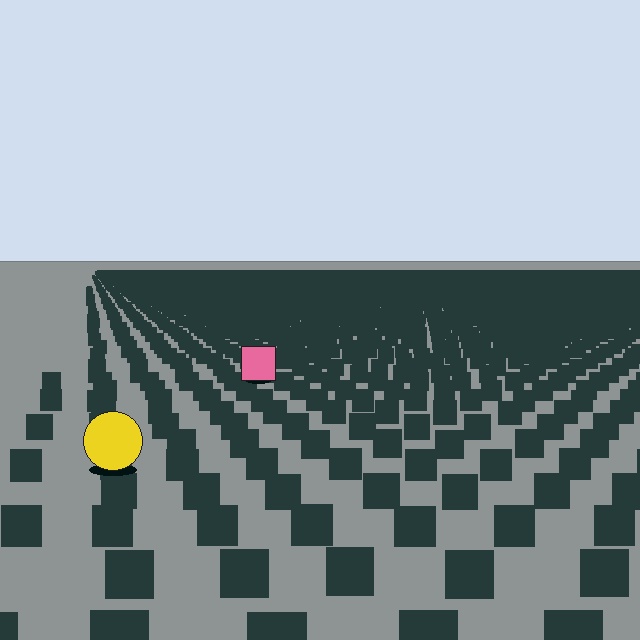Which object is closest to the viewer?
The yellow circle is closest. The texture marks near it are larger and more spread out.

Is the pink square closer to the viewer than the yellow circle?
No. The yellow circle is closer — you can tell from the texture gradient: the ground texture is coarser near it.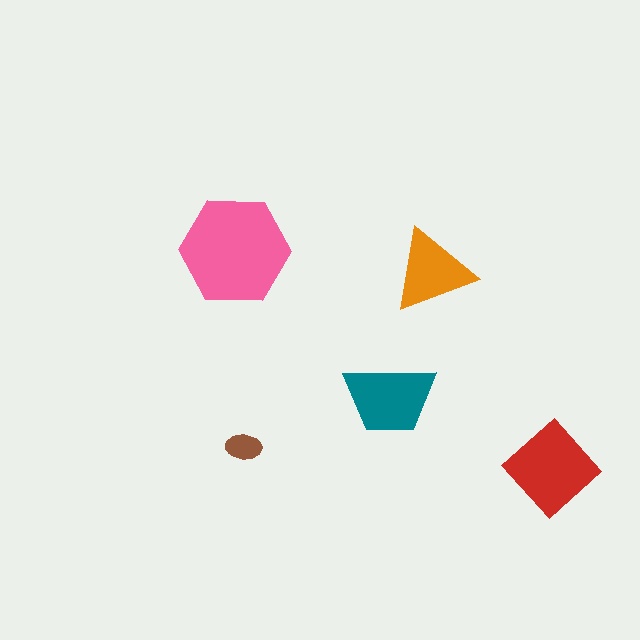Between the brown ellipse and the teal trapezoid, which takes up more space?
The teal trapezoid.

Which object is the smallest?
The brown ellipse.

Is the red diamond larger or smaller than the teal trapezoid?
Larger.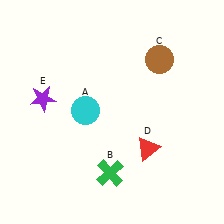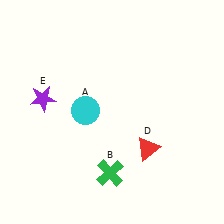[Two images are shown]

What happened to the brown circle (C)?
The brown circle (C) was removed in Image 2. It was in the top-right area of Image 1.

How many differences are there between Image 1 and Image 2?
There is 1 difference between the two images.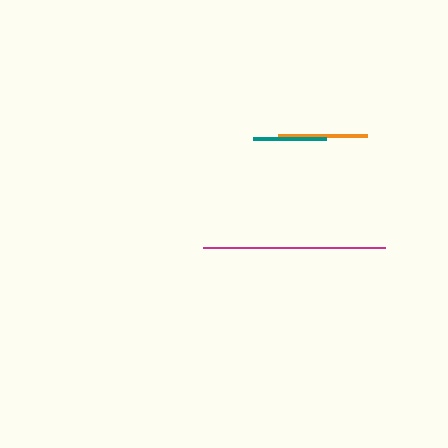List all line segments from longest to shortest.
From longest to shortest: magenta, orange, teal.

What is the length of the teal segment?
The teal segment is approximately 73 pixels long.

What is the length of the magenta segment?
The magenta segment is approximately 183 pixels long.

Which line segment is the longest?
The magenta line is the longest at approximately 183 pixels.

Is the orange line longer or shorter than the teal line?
The orange line is longer than the teal line.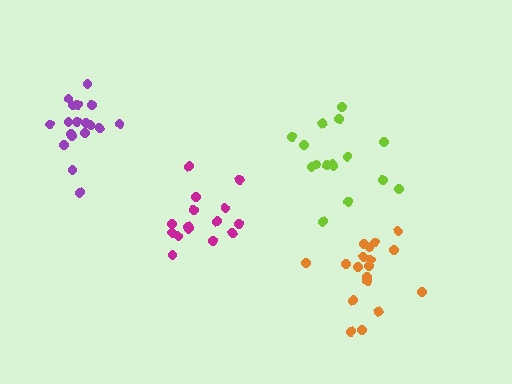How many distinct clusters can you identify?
There are 4 distinct clusters.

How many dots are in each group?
Group 1: 15 dots, Group 2: 18 dots, Group 3: 16 dots, Group 4: 18 dots (67 total).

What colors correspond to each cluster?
The clusters are colored: magenta, purple, lime, orange.